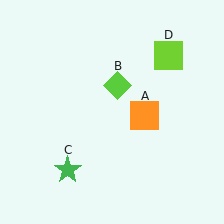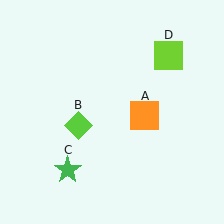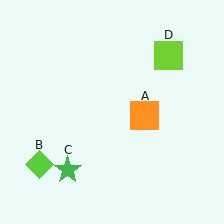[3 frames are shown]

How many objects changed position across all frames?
1 object changed position: lime diamond (object B).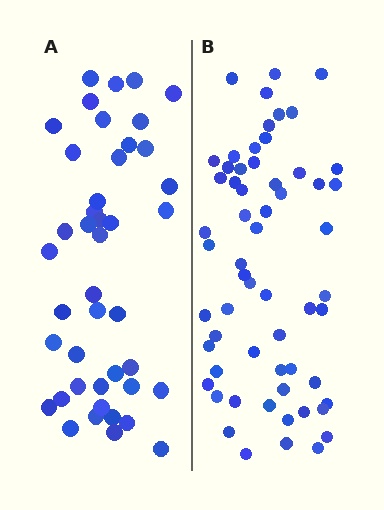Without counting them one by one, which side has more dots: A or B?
Region B (the right region) has more dots.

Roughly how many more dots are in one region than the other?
Region B has approximately 15 more dots than region A.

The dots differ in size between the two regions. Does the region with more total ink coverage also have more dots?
No. Region A has more total ink coverage because its dots are larger, but region B actually contains more individual dots. Total area can be misleading — the number of items is what matters here.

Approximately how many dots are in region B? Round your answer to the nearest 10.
About 60 dots.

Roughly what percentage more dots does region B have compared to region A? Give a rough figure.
About 40% more.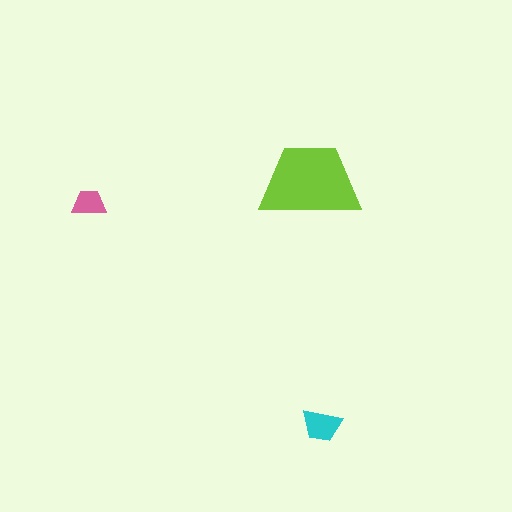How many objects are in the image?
There are 3 objects in the image.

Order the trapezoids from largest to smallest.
the lime one, the cyan one, the pink one.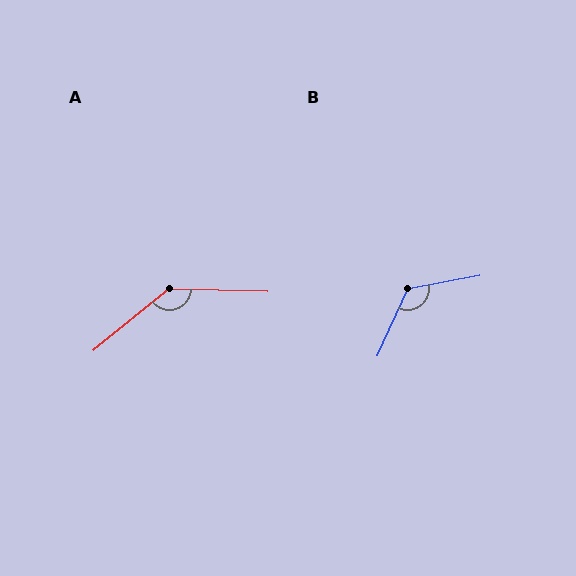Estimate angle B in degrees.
Approximately 125 degrees.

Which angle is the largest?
A, at approximately 139 degrees.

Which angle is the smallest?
B, at approximately 125 degrees.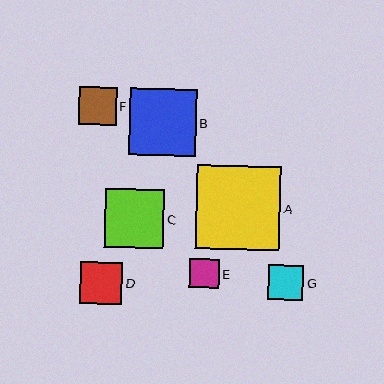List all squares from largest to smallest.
From largest to smallest: A, B, C, D, F, G, E.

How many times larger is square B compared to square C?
Square B is approximately 1.1 times the size of square C.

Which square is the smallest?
Square E is the smallest with a size of approximately 29 pixels.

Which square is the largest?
Square A is the largest with a size of approximately 84 pixels.